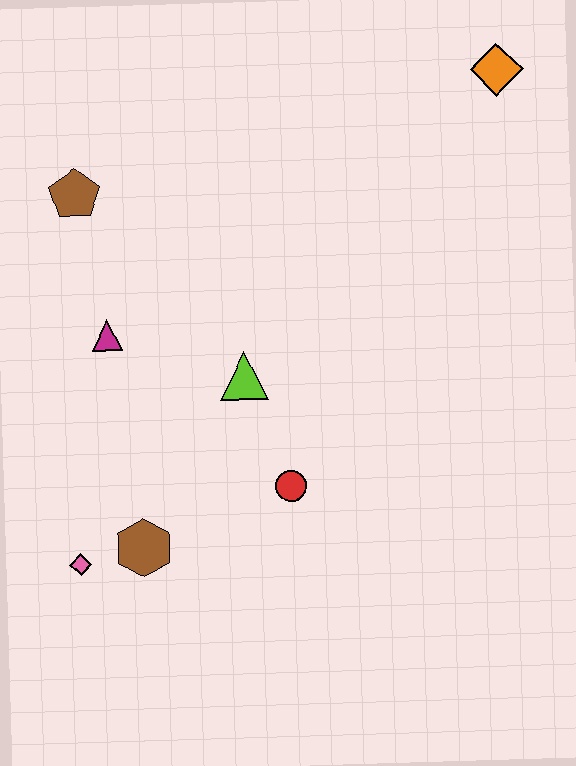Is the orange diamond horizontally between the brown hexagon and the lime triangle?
No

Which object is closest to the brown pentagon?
The magenta triangle is closest to the brown pentagon.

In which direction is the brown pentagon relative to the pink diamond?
The brown pentagon is above the pink diamond.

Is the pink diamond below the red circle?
Yes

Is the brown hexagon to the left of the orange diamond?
Yes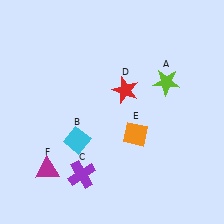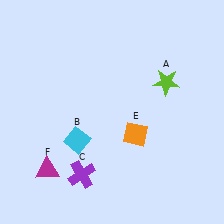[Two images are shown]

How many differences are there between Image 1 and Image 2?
There is 1 difference between the two images.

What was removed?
The red star (D) was removed in Image 2.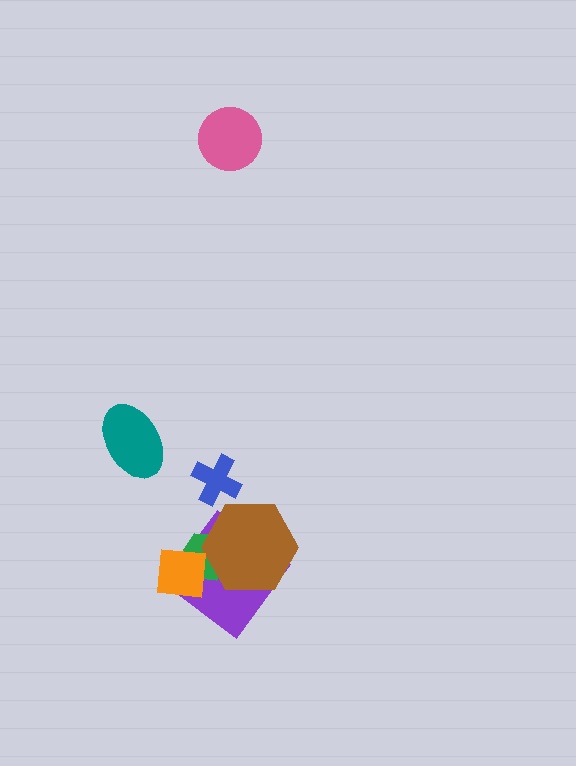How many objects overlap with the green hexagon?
3 objects overlap with the green hexagon.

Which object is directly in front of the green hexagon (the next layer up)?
The brown hexagon is directly in front of the green hexagon.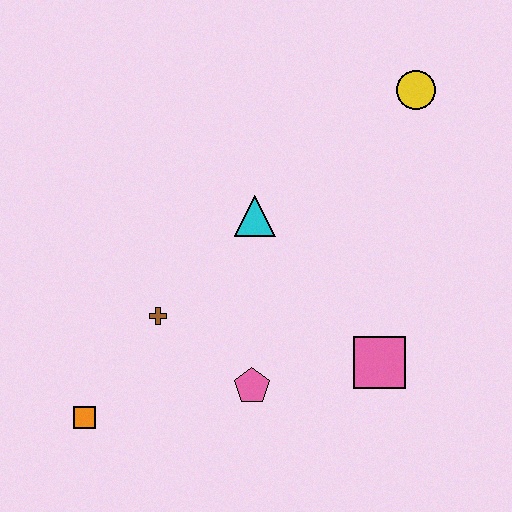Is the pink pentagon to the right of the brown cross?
Yes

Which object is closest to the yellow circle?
The cyan triangle is closest to the yellow circle.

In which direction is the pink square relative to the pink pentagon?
The pink square is to the right of the pink pentagon.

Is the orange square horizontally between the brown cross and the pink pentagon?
No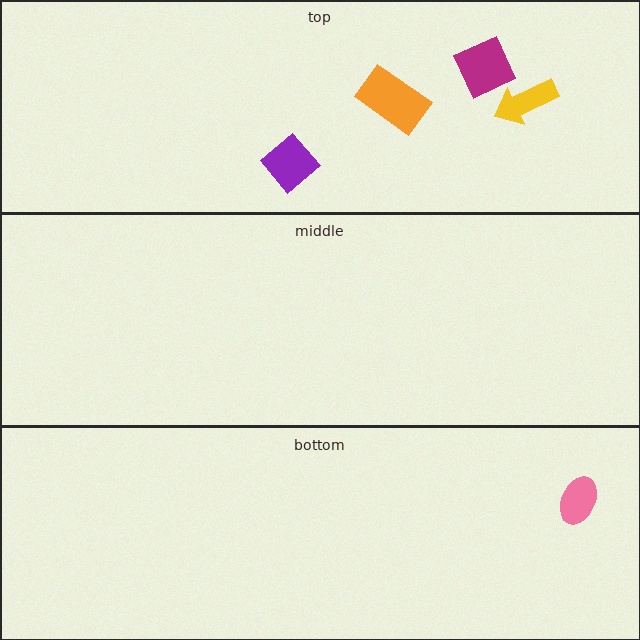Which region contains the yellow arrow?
The top region.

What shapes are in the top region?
The yellow arrow, the purple diamond, the orange rectangle, the magenta square.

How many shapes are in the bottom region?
1.